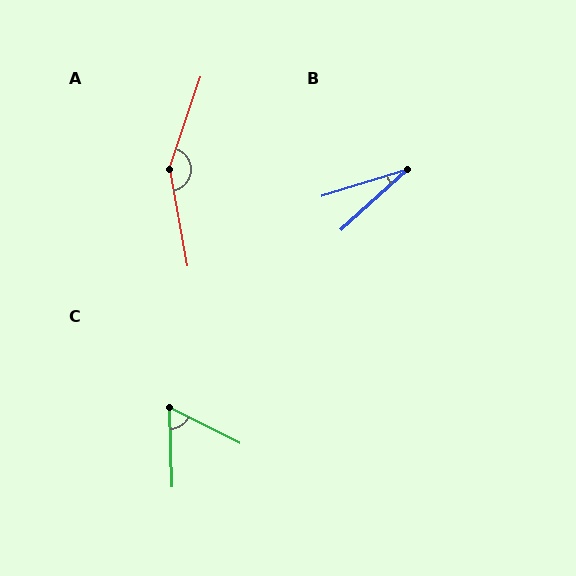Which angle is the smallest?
B, at approximately 25 degrees.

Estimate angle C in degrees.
Approximately 62 degrees.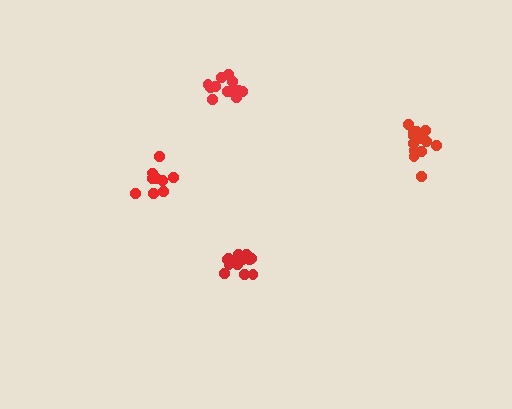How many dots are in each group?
Group 1: 14 dots, Group 2: 15 dots, Group 3: 9 dots, Group 4: 13 dots (51 total).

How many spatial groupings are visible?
There are 4 spatial groupings.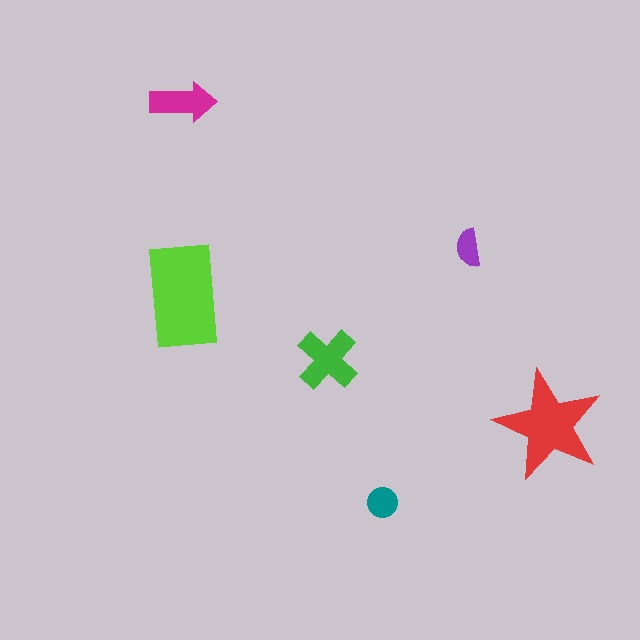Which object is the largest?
The lime rectangle.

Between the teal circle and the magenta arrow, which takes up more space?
The magenta arrow.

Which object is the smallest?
The purple semicircle.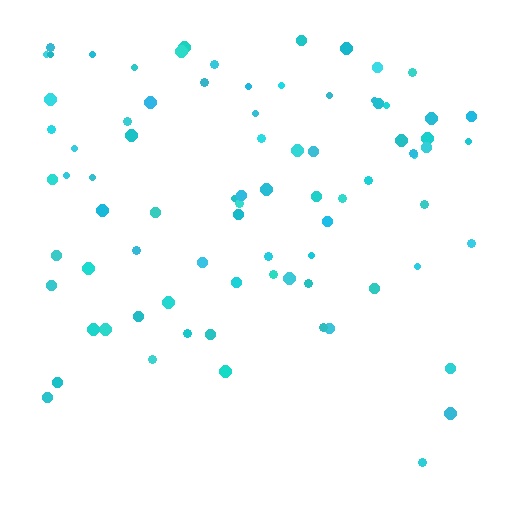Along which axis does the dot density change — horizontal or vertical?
Vertical.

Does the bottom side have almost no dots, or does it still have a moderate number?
Still a moderate number, just noticeably fewer than the top.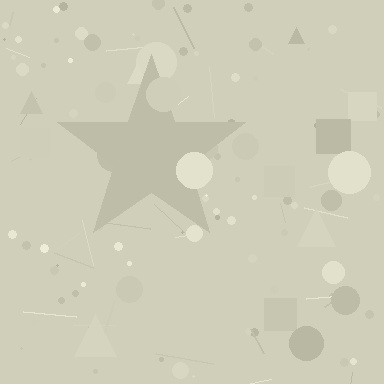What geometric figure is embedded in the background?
A star is embedded in the background.